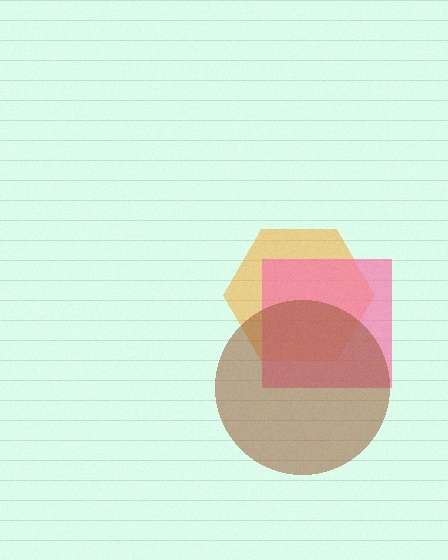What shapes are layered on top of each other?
The layered shapes are: an orange hexagon, a pink square, a brown circle.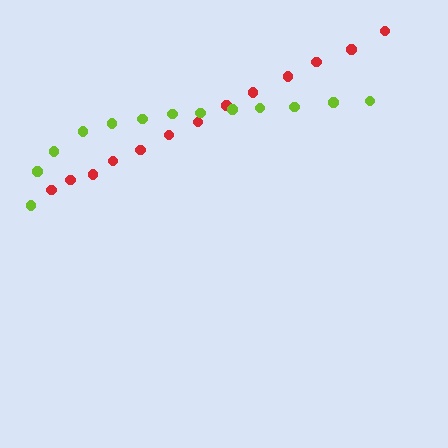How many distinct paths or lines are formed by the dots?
There are 2 distinct paths.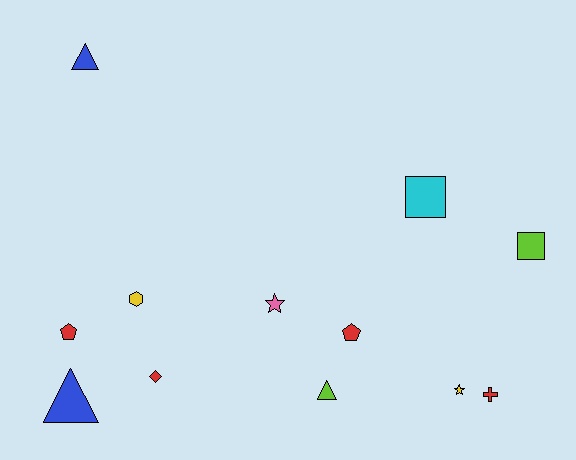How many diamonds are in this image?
There is 1 diamond.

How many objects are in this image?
There are 12 objects.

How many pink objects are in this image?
There is 1 pink object.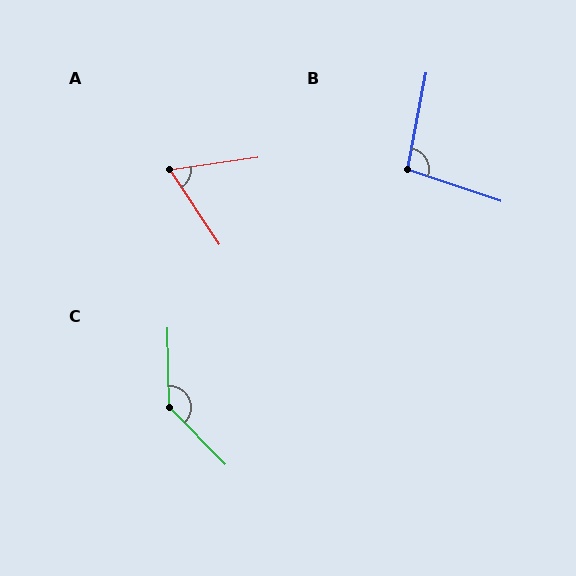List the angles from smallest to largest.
A (64°), B (97°), C (137°).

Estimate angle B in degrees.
Approximately 97 degrees.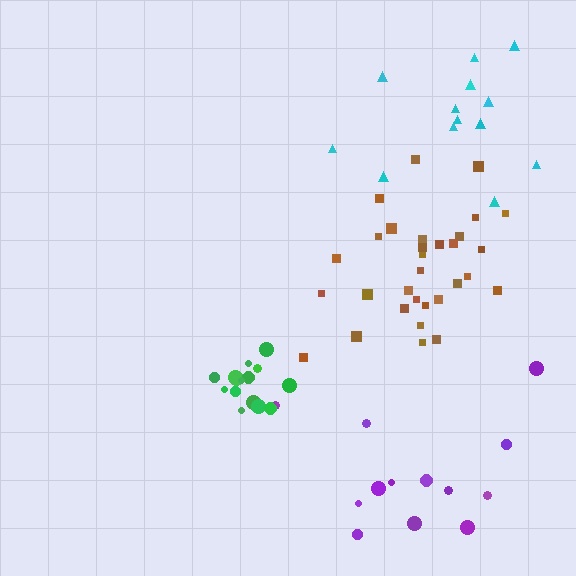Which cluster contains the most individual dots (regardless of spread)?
Brown (31).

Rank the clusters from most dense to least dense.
green, brown, cyan, purple.